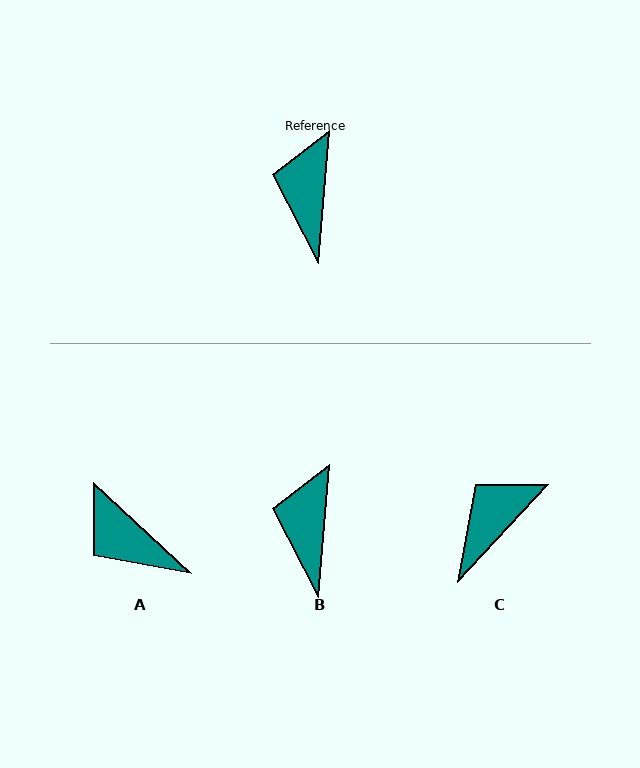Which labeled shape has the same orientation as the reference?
B.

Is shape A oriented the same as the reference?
No, it is off by about 52 degrees.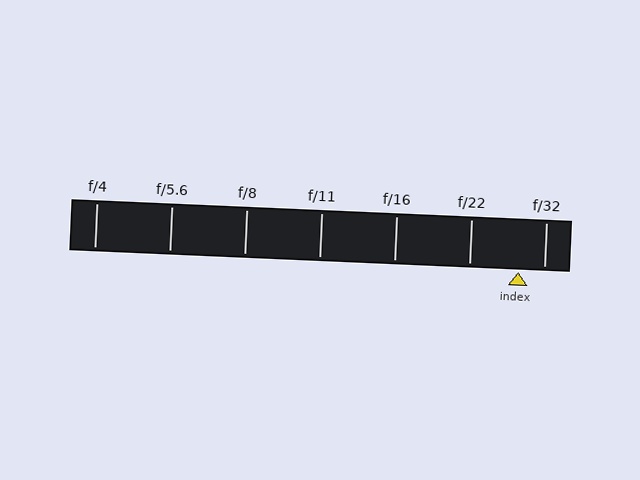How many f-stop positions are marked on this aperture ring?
There are 7 f-stop positions marked.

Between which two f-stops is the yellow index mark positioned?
The index mark is between f/22 and f/32.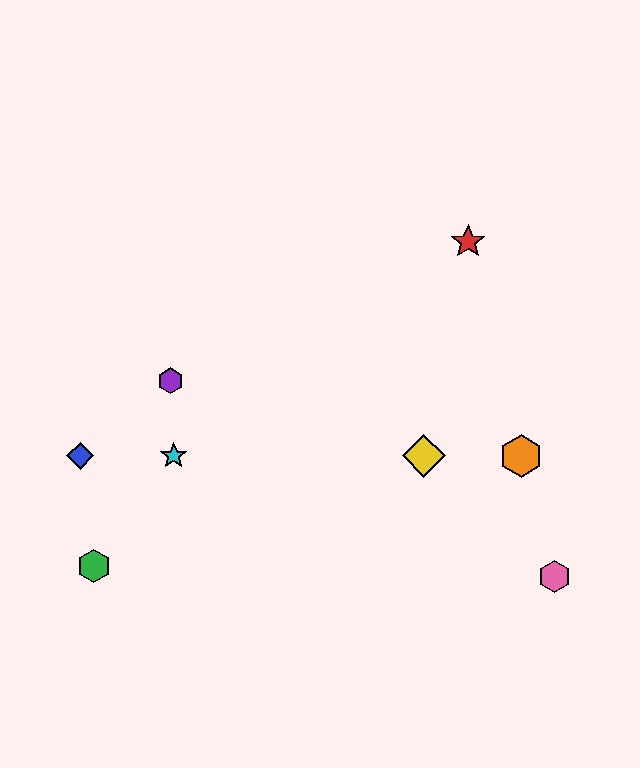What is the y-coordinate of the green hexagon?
The green hexagon is at y≈566.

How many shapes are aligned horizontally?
4 shapes (the blue diamond, the yellow diamond, the orange hexagon, the cyan star) are aligned horizontally.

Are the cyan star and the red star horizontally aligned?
No, the cyan star is at y≈456 and the red star is at y≈242.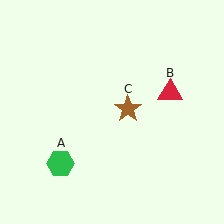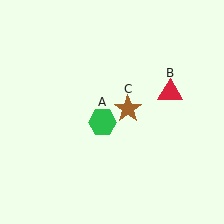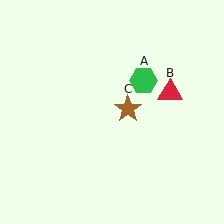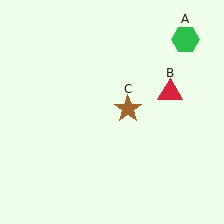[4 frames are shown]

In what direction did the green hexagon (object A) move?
The green hexagon (object A) moved up and to the right.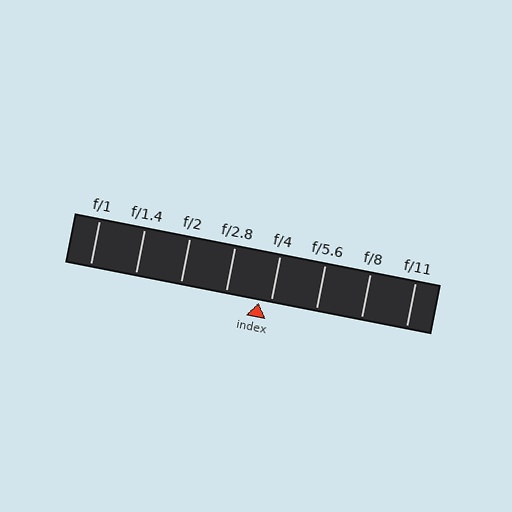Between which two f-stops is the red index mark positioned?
The index mark is between f/2.8 and f/4.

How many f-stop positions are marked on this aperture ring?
There are 8 f-stop positions marked.